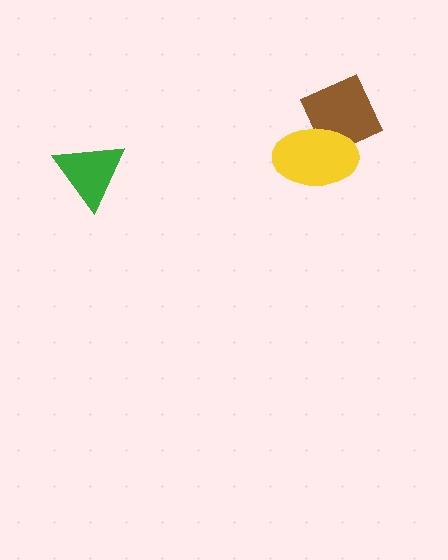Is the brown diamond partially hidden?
Yes, it is partially covered by another shape.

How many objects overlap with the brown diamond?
1 object overlaps with the brown diamond.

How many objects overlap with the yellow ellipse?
1 object overlaps with the yellow ellipse.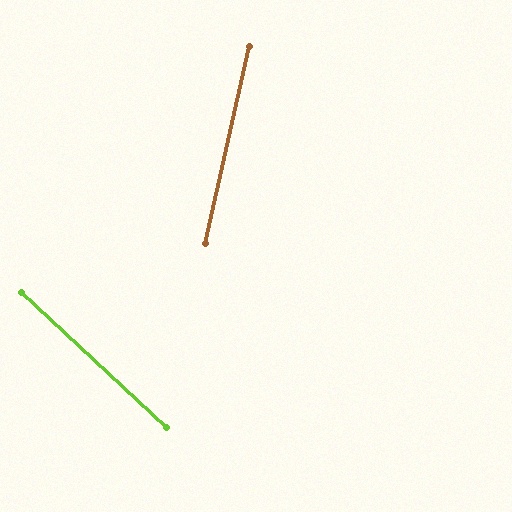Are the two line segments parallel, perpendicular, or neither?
Neither parallel nor perpendicular — they differ by about 59°.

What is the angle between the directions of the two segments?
Approximately 59 degrees.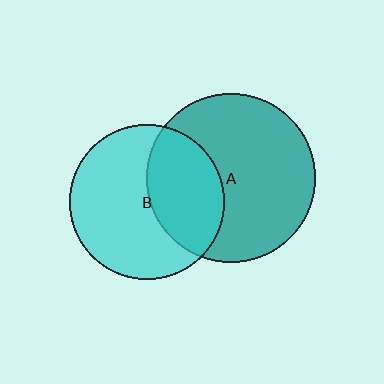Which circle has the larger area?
Circle A (teal).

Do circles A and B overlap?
Yes.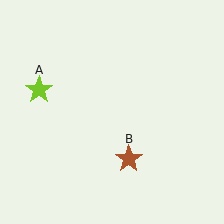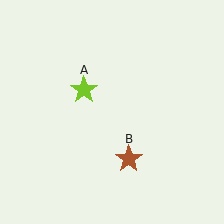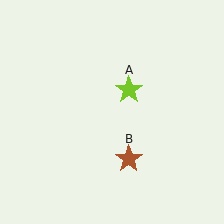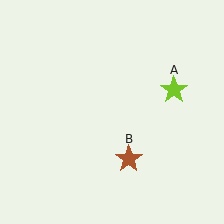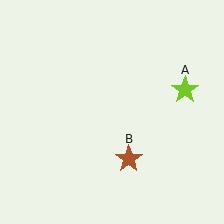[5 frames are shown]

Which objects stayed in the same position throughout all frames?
Brown star (object B) remained stationary.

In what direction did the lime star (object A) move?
The lime star (object A) moved right.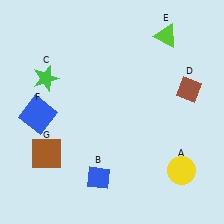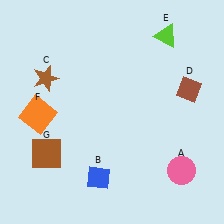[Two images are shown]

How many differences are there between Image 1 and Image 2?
There are 3 differences between the two images.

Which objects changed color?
A changed from yellow to pink. C changed from green to brown. F changed from blue to orange.